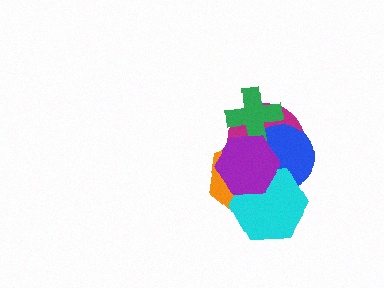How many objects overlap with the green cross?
3 objects overlap with the green cross.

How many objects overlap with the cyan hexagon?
4 objects overlap with the cyan hexagon.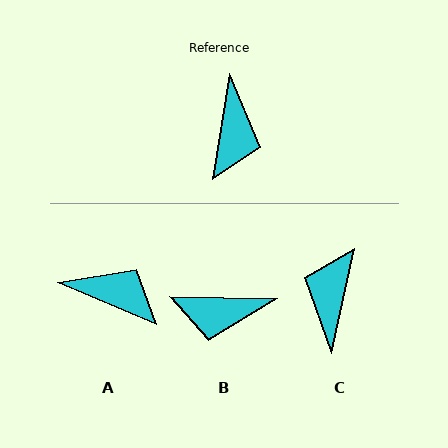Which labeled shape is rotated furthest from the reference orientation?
C, about 177 degrees away.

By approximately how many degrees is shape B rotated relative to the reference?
Approximately 82 degrees clockwise.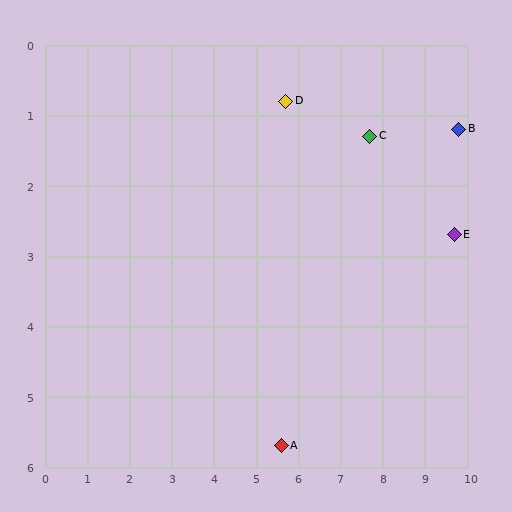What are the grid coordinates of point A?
Point A is at approximately (5.6, 5.7).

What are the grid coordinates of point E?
Point E is at approximately (9.7, 2.7).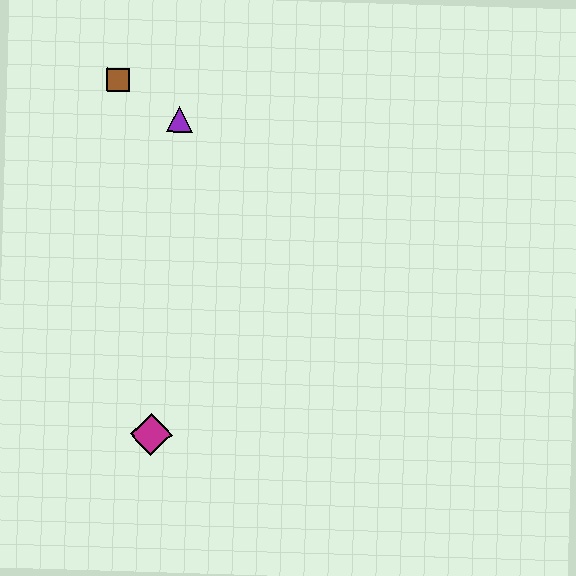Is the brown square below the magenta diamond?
No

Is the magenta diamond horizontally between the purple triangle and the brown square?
Yes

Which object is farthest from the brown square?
The magenta diamond is farthest from the brown square.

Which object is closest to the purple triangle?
The brown square is closest to the purple triangle.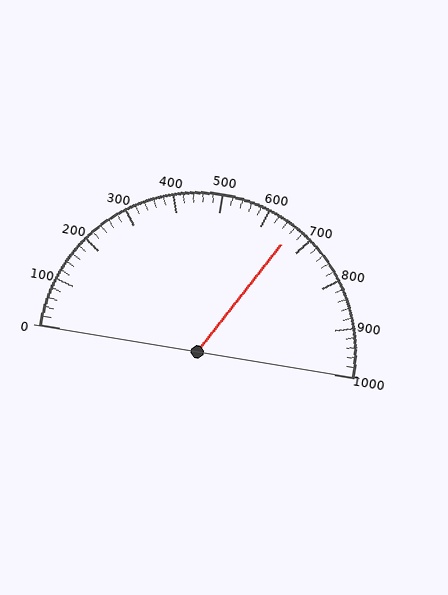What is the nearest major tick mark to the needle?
The nearest major tick mark is 700.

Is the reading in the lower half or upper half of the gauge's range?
The reading is in the upper half of the range (0 to 1000).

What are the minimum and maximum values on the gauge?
The gauge ranges from 0 to 1000.